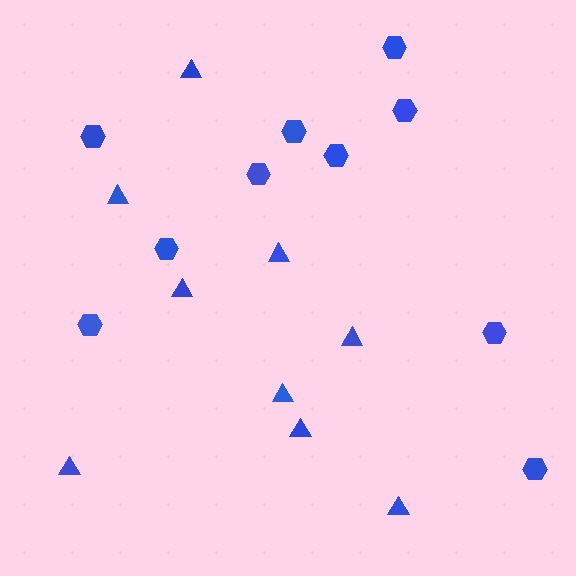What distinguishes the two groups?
There are 2 groups: one group of triangles (9) and one group of hexagons (10).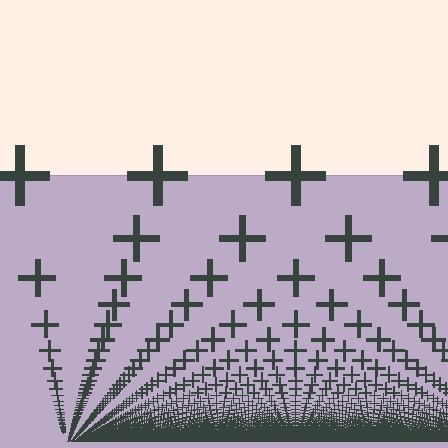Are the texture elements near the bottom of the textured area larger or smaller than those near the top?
Smaller. The gradient is inverted — elements near the bottom are smaller and denser.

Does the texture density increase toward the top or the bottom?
Density increases toward the bottom.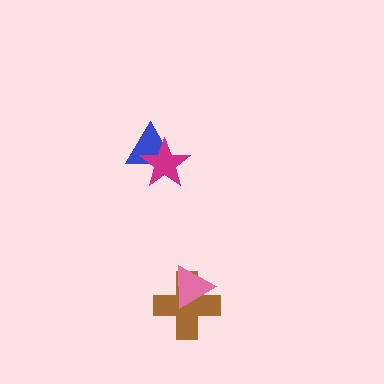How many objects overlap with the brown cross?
1 object overlaps with the brown cross.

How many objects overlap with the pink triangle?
1 object overlaps with the pink triangle.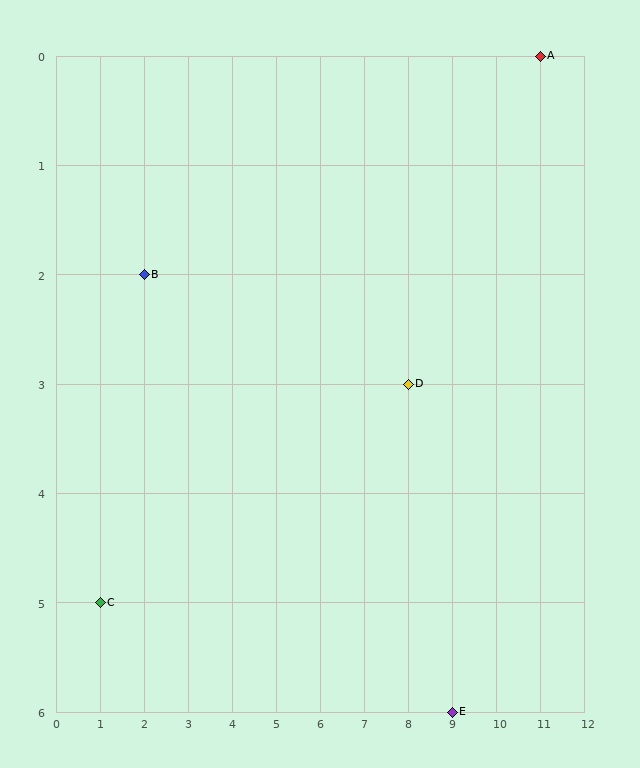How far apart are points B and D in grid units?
Points B and D are 6 columns and 1 row apart (about 6.1 grid units diagonally).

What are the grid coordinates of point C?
Point C is at grid coordinates (1, 5).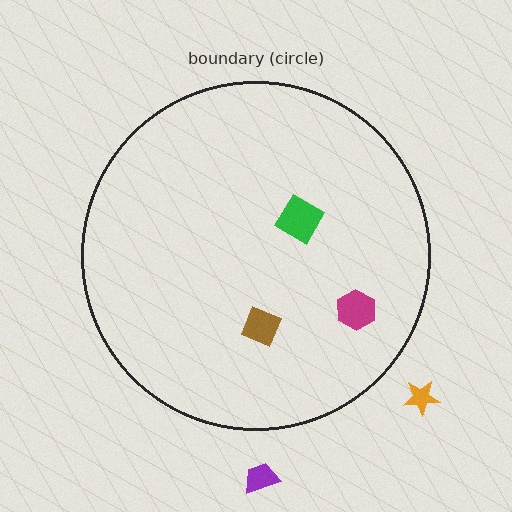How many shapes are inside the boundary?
3 inside, 2 outside.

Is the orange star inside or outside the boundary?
Outside.